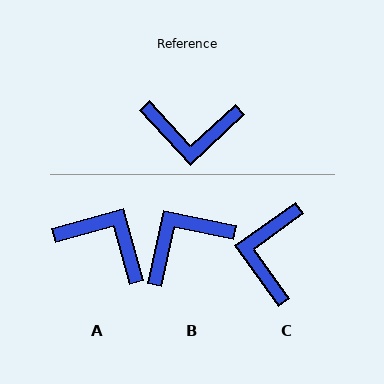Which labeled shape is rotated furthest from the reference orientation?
A, about 153 degrees away.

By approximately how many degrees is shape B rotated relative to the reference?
Approximately 145 degrees clockwise.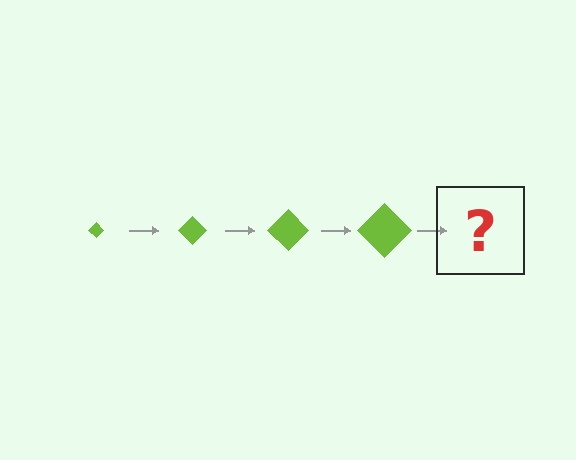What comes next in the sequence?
The next element should be a lime diamond, larger than the previous one.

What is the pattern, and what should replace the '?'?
The pattern is that the diamond gets progressively larger each step. The '?' should be a lime diamond, larger than the previous one.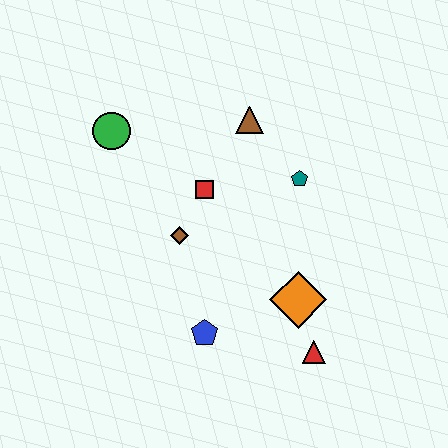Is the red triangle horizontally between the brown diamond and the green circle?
No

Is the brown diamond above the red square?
No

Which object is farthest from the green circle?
The red triangle is farthest from the green circle.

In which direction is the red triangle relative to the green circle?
The red triangle is below the green circle.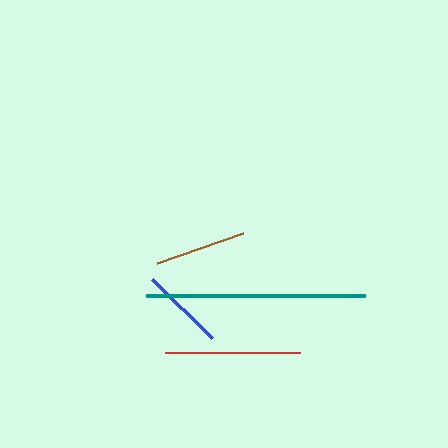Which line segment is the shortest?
The blue line is the shortest at approximately 84 pixels.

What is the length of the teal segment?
The teal segment is approximately 220 pixels long.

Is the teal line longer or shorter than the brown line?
The teal line is longer than the brown line.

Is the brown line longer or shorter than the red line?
The red line is longer than the brown line.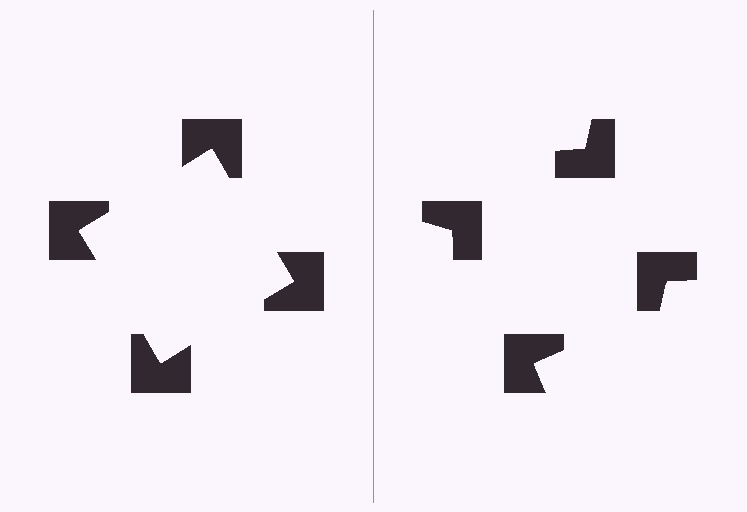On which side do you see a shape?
An illusory square appears on the left side. On the right side the wedge cuts are rotated, so no coherent shape forms.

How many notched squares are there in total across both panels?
8 — 4 on each side.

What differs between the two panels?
The notched squares are positioned identically on both sides; only the wedge orientations differ. On the left they align to a square; on the right they are misaligned.